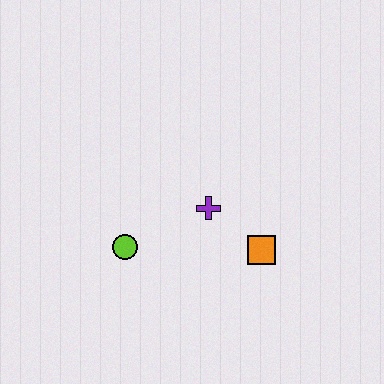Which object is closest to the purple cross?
The orange square is closest to the purple cross.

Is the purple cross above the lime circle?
Yes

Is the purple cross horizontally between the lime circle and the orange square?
Yes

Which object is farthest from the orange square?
The lime circle is farthest from the orange square.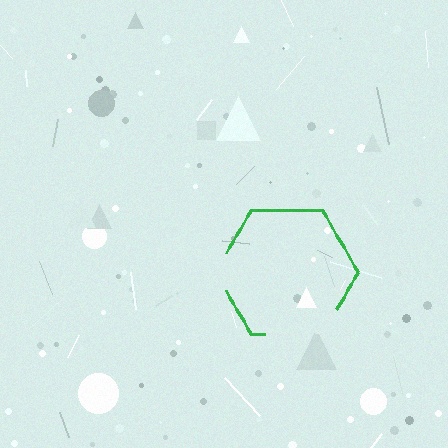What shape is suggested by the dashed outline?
The dashed outline suggests a hexagon.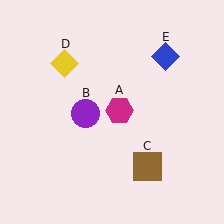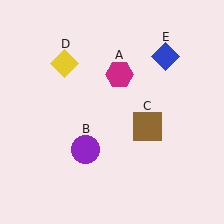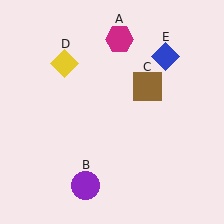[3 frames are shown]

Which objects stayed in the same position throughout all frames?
Yellow diamond (object D) and blue diamond (object E) remained stationary.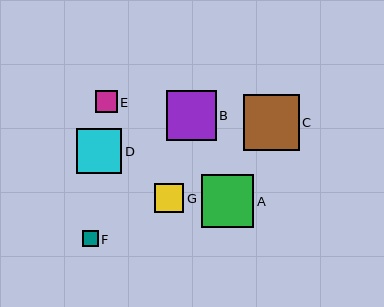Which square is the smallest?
Square F is the smallest with a size of approximately 16 pixels.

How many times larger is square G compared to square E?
Square G is approximately 1.3 times the size of square E.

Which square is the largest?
Square C is the largest with a size of approximately 56 pixels.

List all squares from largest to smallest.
From largest to smallest: C, A, B, D, G, E, F.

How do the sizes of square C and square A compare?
Square C and square A are approximately the same size.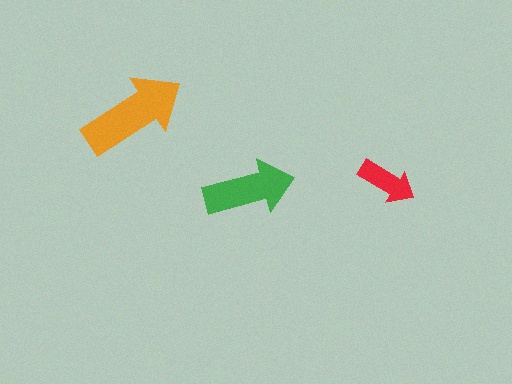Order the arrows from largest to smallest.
the orange one, the green one, the red one.